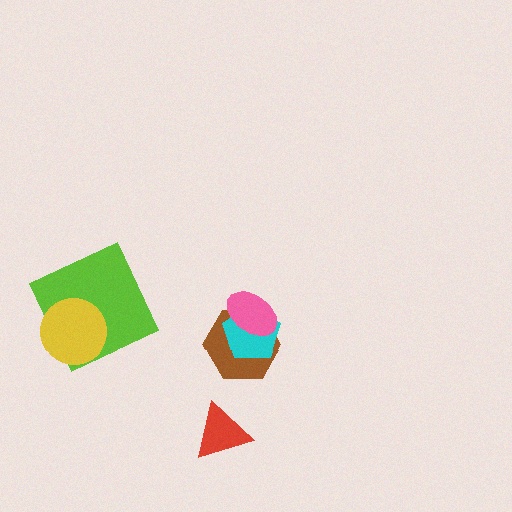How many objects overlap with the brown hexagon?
2 objects overlap with the brown hexagon.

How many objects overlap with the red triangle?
0 objects overlap with the red triangle.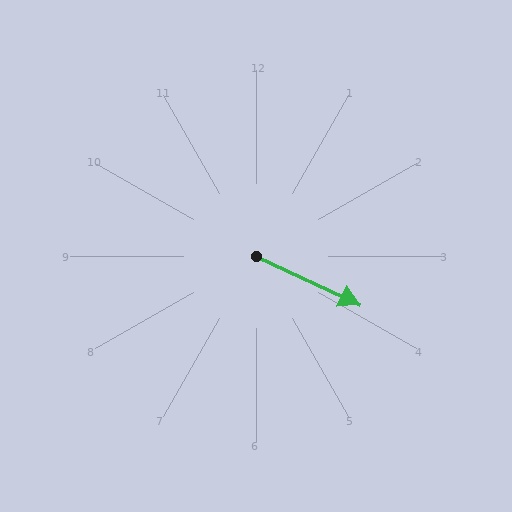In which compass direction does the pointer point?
Southeast.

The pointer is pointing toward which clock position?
Roughly 4 o'clock.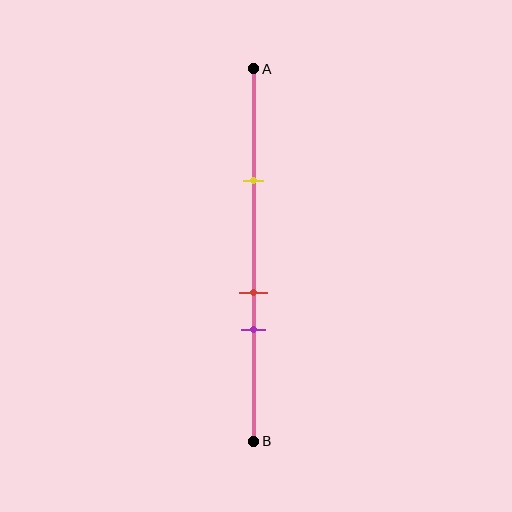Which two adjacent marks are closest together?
The red and purple marks are the closest adjacent pair.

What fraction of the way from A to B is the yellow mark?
The yellow mark is approximately 30% (0.3) of the way from A to B.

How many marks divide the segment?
There are 3 marks dividing the segment.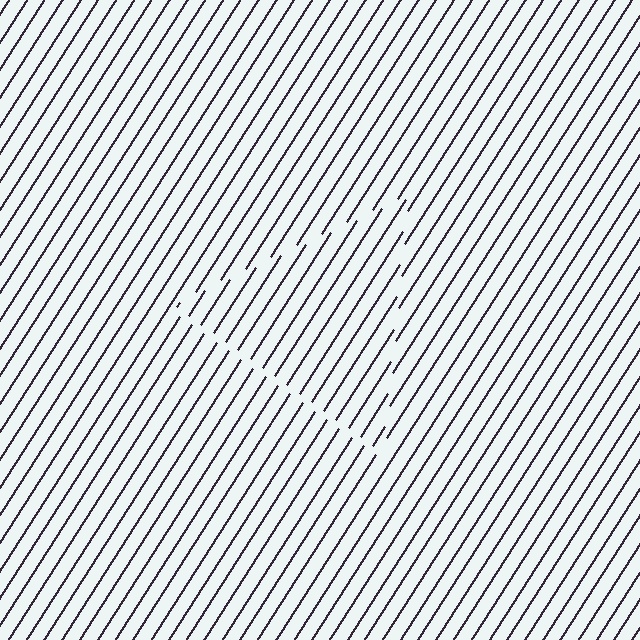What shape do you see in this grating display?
An illusory triangle. The interior of the shape contains the same grating, shifted by half a period — the contour is defined by the phase discontinuity where line-ends from the inner and outer gratings abut.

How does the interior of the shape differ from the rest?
The interior of the shape contains the same grating, shifted by half a period — the contour is defined by the phase discontinuity where line-ends from the inner and outer gratings abut.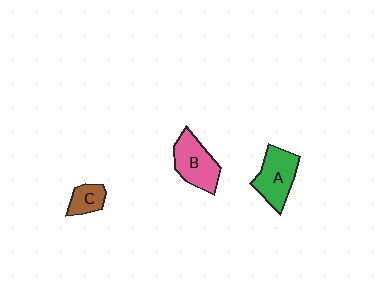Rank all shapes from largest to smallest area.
From largest to smallest: A (green), B (pink), C (brown).